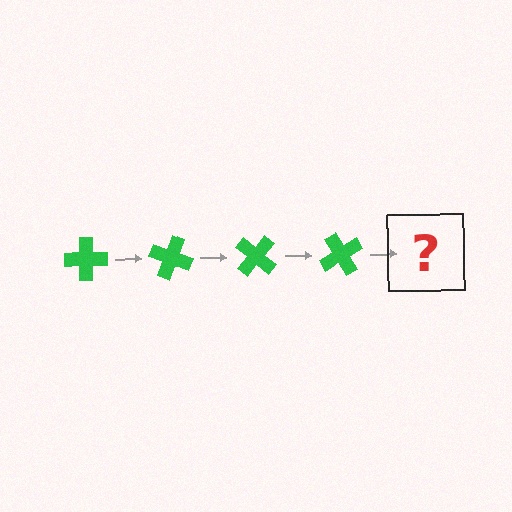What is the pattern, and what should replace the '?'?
The pattern is that the cross rotates 20 degrees each step. The '?' should be a green cross rotated 80 degrees.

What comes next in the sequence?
The next element should be a green cross rotated 80 degrees.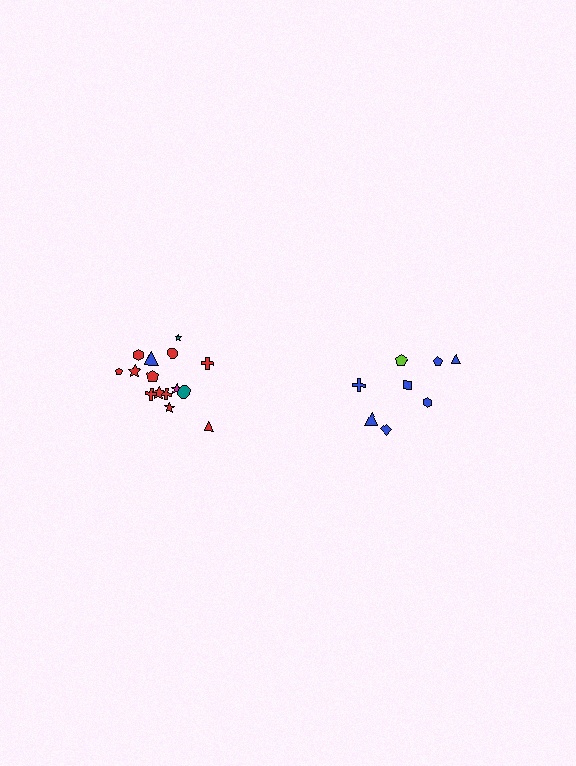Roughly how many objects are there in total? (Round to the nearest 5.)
Roughly 25 objects in total.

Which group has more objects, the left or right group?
The left group.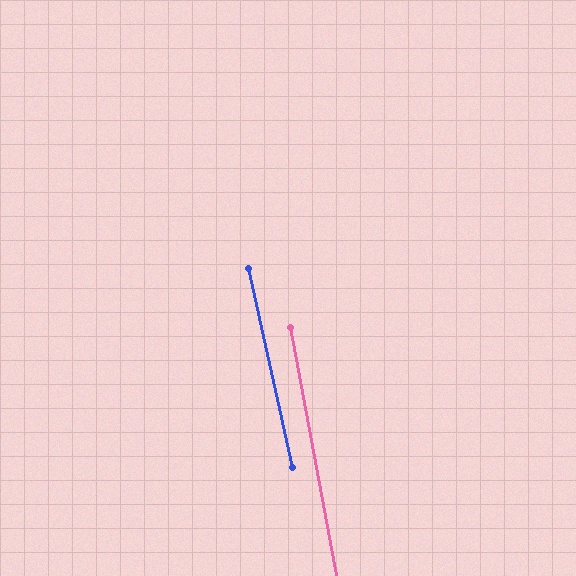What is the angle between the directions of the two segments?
Approximately 2 degrees.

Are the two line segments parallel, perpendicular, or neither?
Parallel — their directions differ by only 1.9°.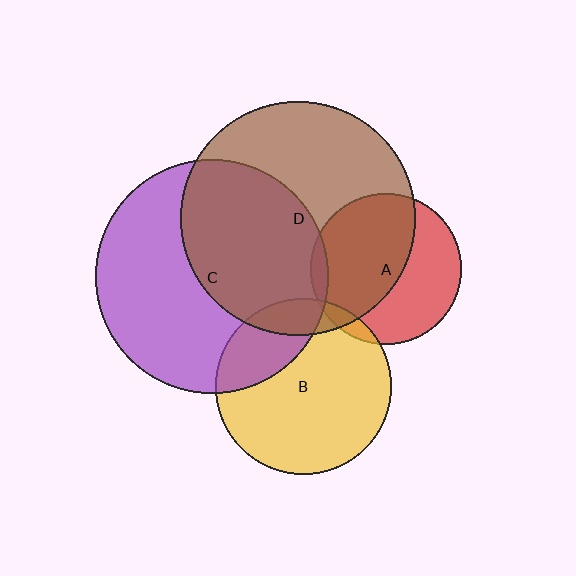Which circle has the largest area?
Circle D (brown).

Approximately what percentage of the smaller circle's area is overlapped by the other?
Approximately 45%.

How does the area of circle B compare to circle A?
Approximately 1.4 times.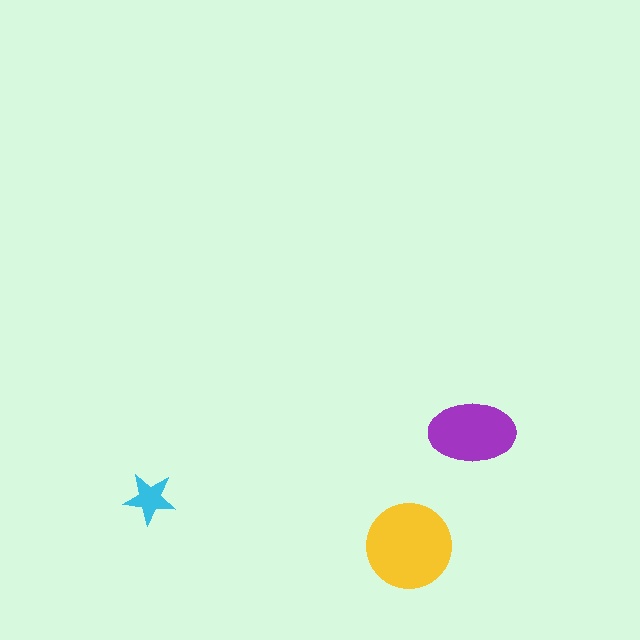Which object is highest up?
The purple ellipse is topmost.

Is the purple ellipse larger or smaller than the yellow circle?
Smaller.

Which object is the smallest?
The cyan star.